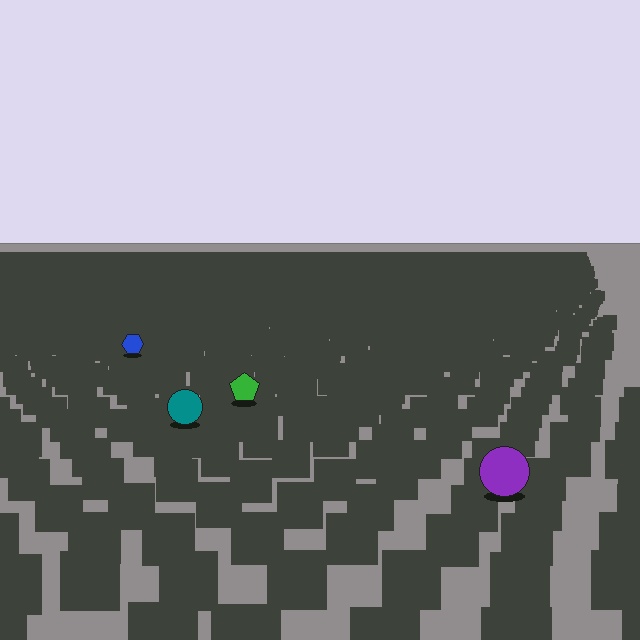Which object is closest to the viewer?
The purple circle is closest. The texture marks near it are larger and more spread out.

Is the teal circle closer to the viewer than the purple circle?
No. The purple circle is closer — you can tell from the texture gradient: the ground texture is coarser near it.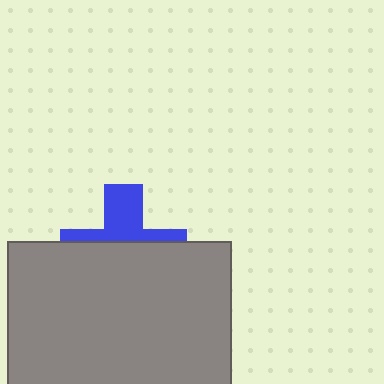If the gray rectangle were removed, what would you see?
You would see the complete blue cross.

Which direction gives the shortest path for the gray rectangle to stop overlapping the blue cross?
Moving down gives the shortest separation.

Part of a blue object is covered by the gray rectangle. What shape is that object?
It is a cross.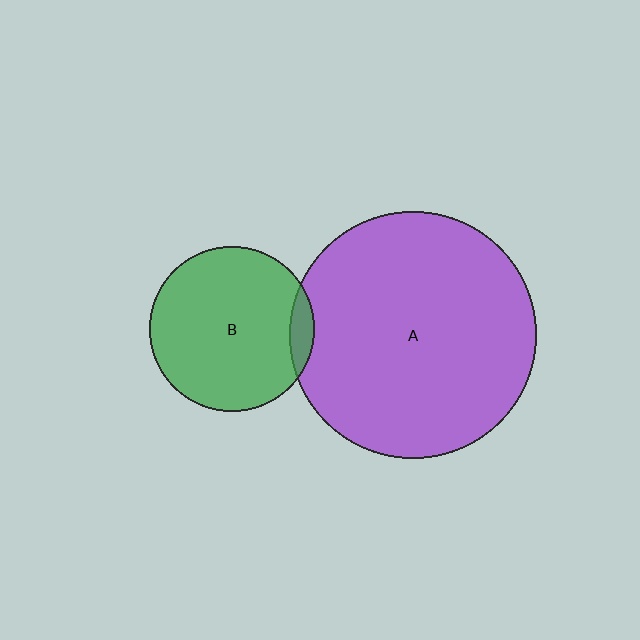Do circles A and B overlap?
Yes.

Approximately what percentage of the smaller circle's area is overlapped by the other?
Approximately 10%.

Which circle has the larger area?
Circle A (purple).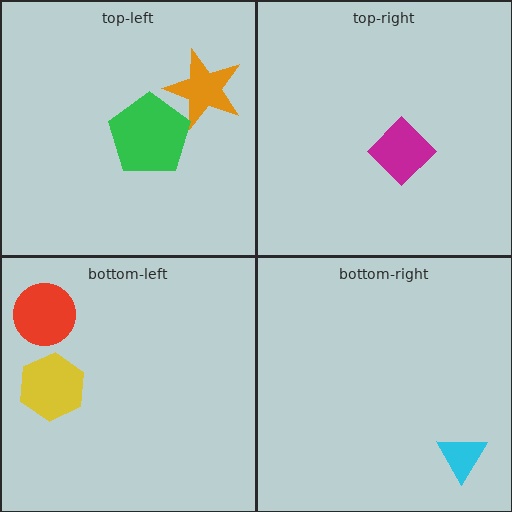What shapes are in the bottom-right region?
The cyan triangle.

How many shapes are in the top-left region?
2.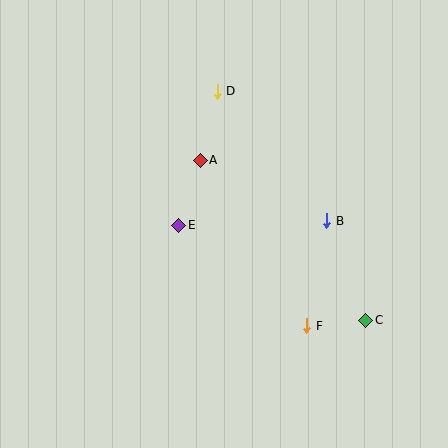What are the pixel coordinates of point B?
Point B is at (327, 221).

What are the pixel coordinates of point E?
Point E is at (179, 225).